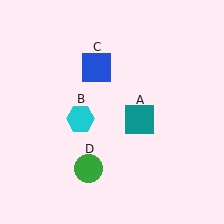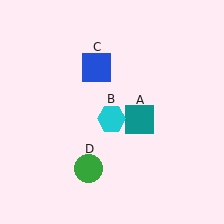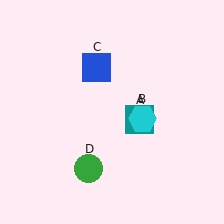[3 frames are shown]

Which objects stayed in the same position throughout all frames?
Teal square (object A) and blue square (object C) and green circle (object D) remained stationary.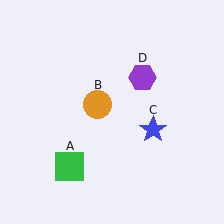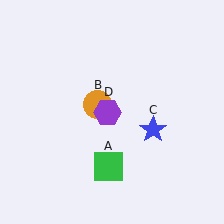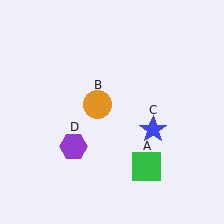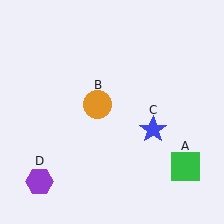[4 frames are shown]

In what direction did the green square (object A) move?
The green square (object A) moved right.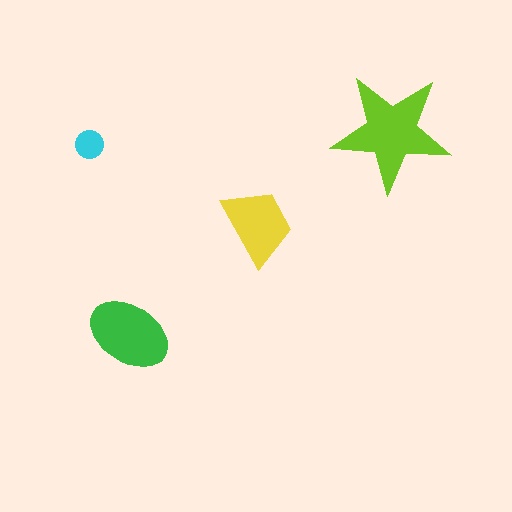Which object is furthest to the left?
The cyan circle is leftmost.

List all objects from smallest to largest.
The cyan circle, the yellow trapezoid, the green ellipse, the lime star.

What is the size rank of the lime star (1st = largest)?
1st.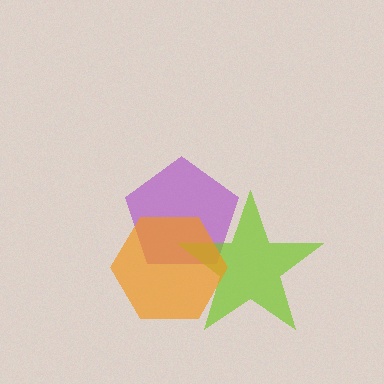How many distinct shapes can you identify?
There are 3 distinct shapes: a purple pentagon, a lime star, an orange hexagon.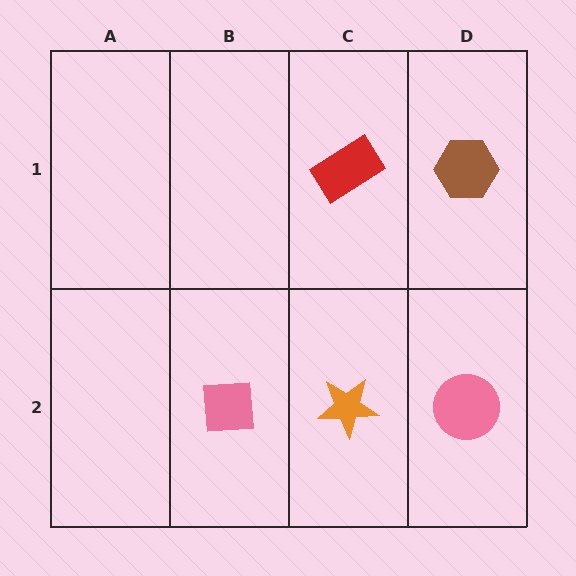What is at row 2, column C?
An orange star.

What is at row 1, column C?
A red rectangle.